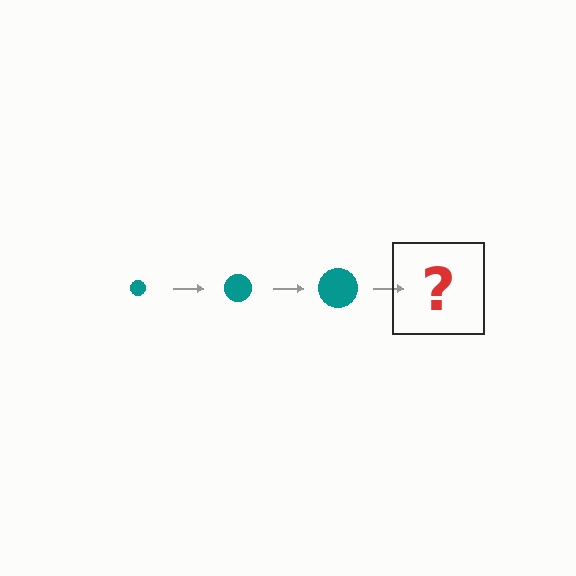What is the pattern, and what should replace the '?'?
The pattern is that the circle gets progressively larger each step. The '?' should be a teal circle, larger than the previous one.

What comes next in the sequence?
The next element should be a teal circle, larger than the previous one.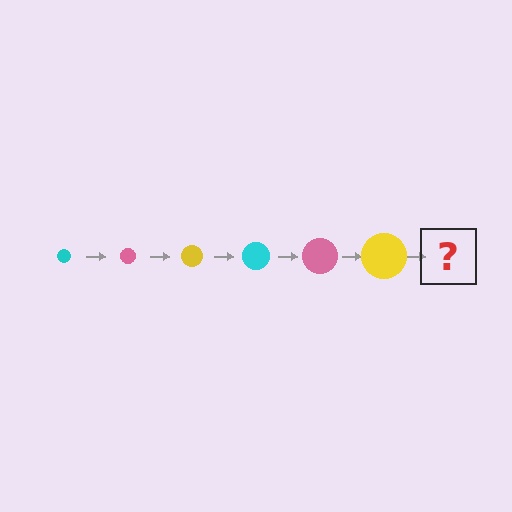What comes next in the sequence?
The next element should be a cyan circle, larger than the previous one.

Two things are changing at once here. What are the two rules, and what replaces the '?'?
The two rules are that the circle grows larger each step and the color cycles through cyan, pink, and yellow. The '?' should be a cyan circle, larger than the previous one.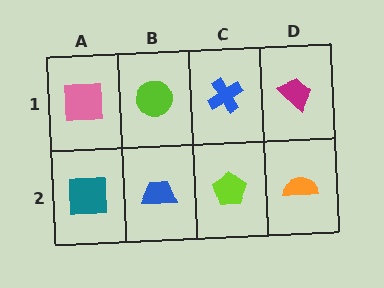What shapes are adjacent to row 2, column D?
A magenta trapezoid (row 1, column D), a lime pentagon (row 2, column C).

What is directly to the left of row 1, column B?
A pink square.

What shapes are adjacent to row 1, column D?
An orange semicircle (row 2, column D), a blue cross (row 1, column C).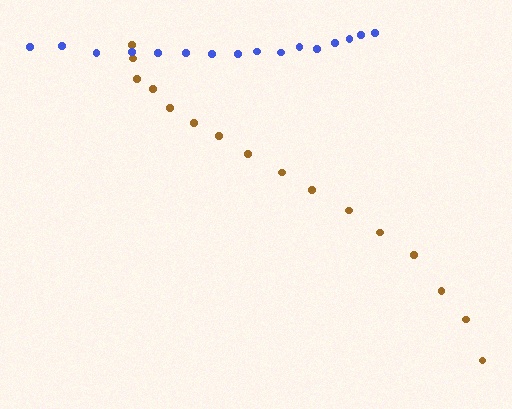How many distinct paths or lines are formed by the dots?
There are 2 distinct paths.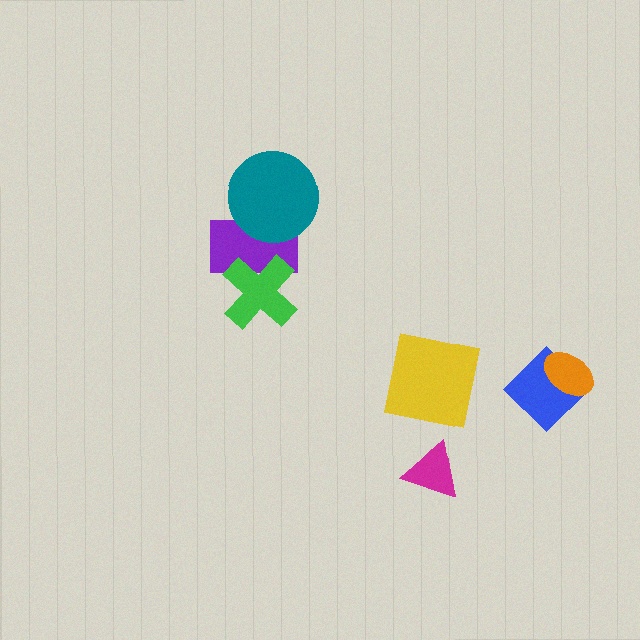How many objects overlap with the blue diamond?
1 object overlaps with the blue diamond.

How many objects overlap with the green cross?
1 object overlaps with the green cross.